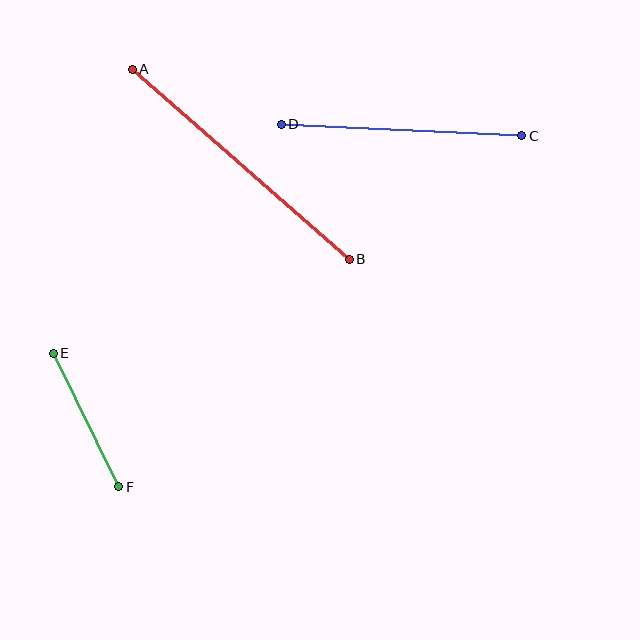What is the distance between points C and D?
The distance is approximately 241 pixels.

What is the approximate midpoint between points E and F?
The midpoint is at approximately (86, 420) pixels.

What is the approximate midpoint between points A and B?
The midpoint is at approximately (241, 164) pixels.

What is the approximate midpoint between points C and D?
The midpoint is at approximately (401, 130) pixels.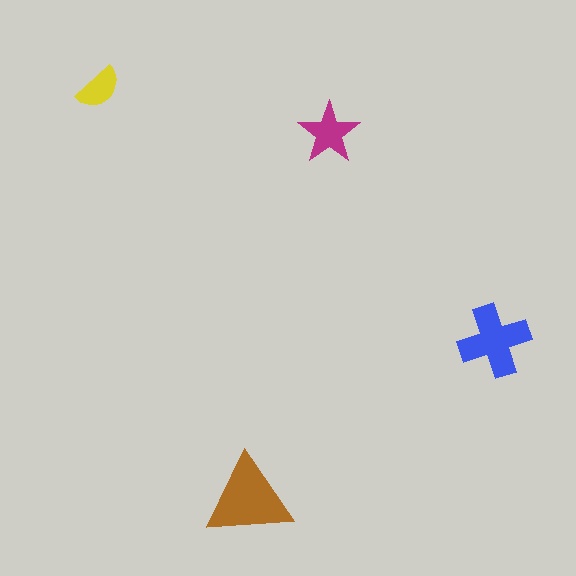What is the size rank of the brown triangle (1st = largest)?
1st.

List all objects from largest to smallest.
The brown triangle, the blue cross, the magenta star, the yellow semicircle.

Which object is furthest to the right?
The blue cross is rightmost.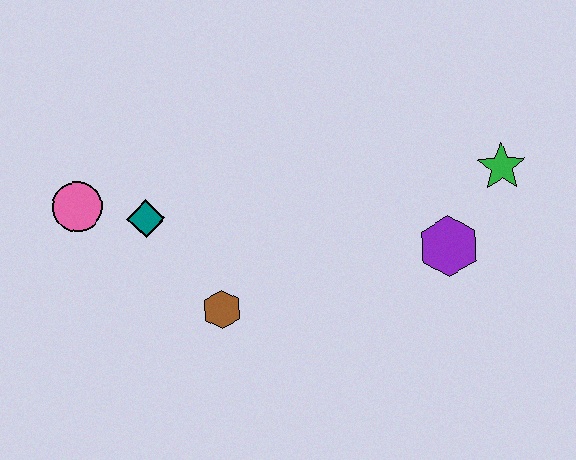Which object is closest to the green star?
The purple hexagon is closest to the green star.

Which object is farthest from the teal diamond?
The green star is farthest from the teal diamond.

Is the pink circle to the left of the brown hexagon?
Yes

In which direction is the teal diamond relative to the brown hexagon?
The teal diamond is above the brown hexagon.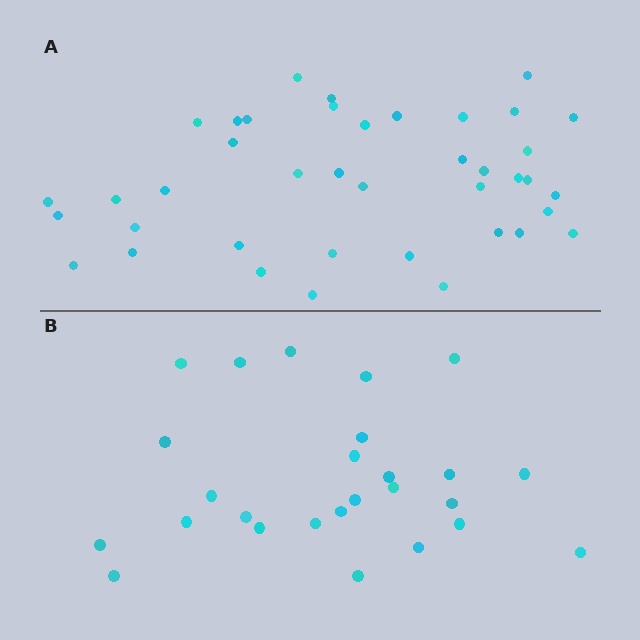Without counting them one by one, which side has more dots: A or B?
Region A (the top region) has more dots.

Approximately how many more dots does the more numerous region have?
Region A has approximately 15 more dots than region B.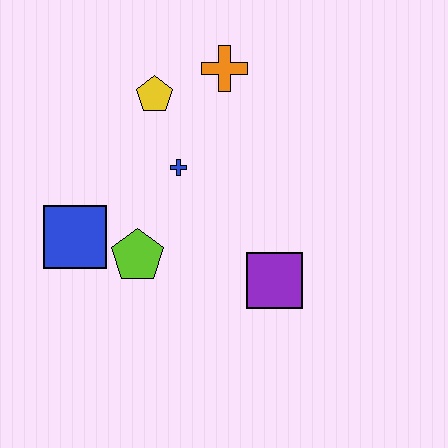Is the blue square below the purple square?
No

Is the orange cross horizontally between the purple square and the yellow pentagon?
Yes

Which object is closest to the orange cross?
The yellow pentagon is closest to the orange cross.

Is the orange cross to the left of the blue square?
No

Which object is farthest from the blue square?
The orange cross is farthest from the blue square.